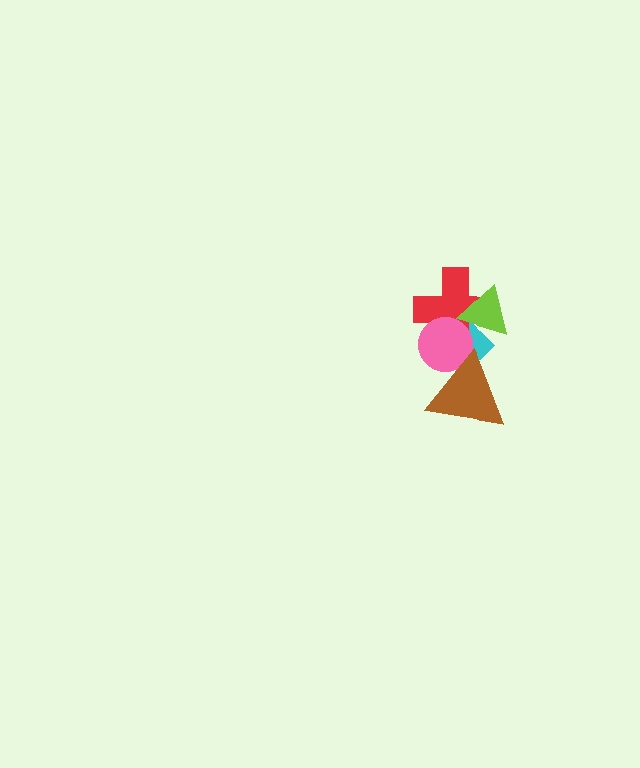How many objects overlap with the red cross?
3 objects overlap with the red cross.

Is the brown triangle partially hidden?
No, no other shape covers it.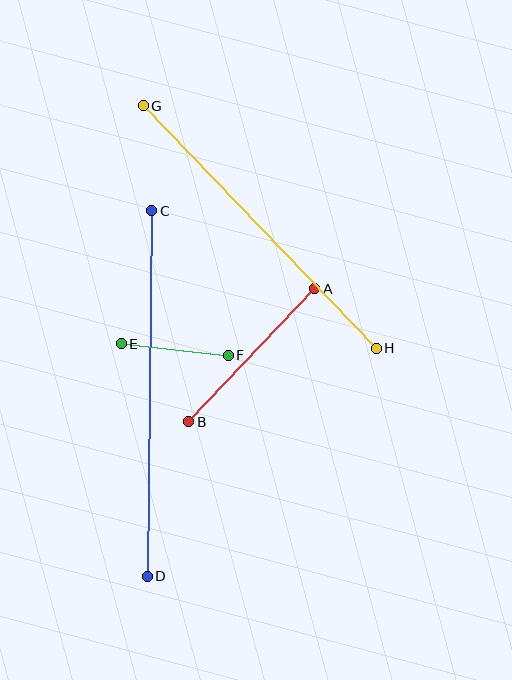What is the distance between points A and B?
The distance is approximately 183 pixels.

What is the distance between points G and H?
The distance is approximately 336 pixels.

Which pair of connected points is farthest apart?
Points C and D are farthest apart.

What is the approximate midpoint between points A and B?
The midpoint is at approximately (252, 355) pixels.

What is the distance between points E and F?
The distance is approximately 107 pixels.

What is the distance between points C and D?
The distance is approximately 366 pixels.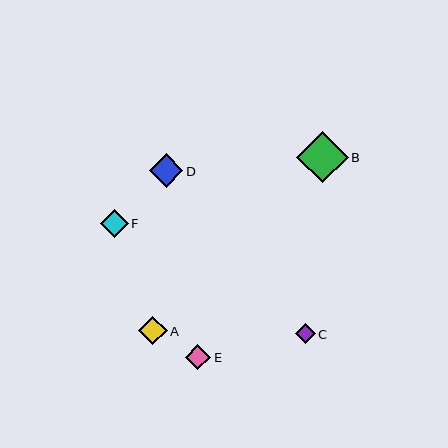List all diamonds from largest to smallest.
From largest to smallest: B, D, A, F, E, C.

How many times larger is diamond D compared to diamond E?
Diamond D is approximately 1.3 times the size of diamond E.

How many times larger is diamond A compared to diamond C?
Diamond A is approximately 1.4 times the size of diamond C.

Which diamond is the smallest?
Diamond C is the smallest with a size of approximately 20 pixels.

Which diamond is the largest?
Diamond B is the largest with a size of approximately 51 pixels.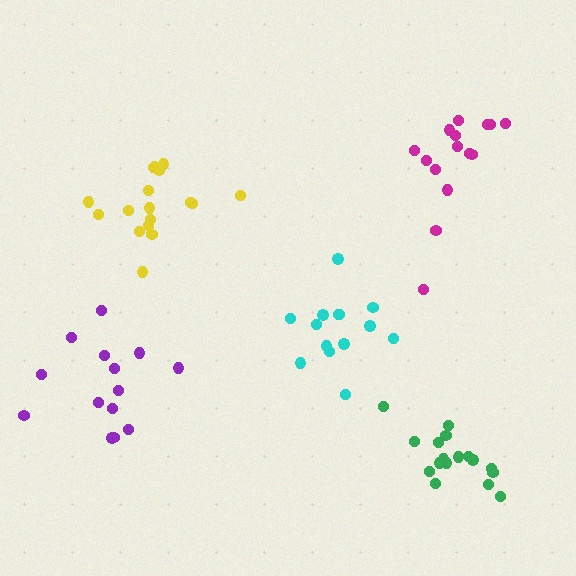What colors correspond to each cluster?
The clusters are colored: magenta, green, yellow, purple, cyan.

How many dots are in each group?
Group 1: 15 dots, Group 2: 17 dots, Group 3: 17 dots, Group 4: 14 dots, Group 5: 14 dots (77 total).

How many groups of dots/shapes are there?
There are 5 groups.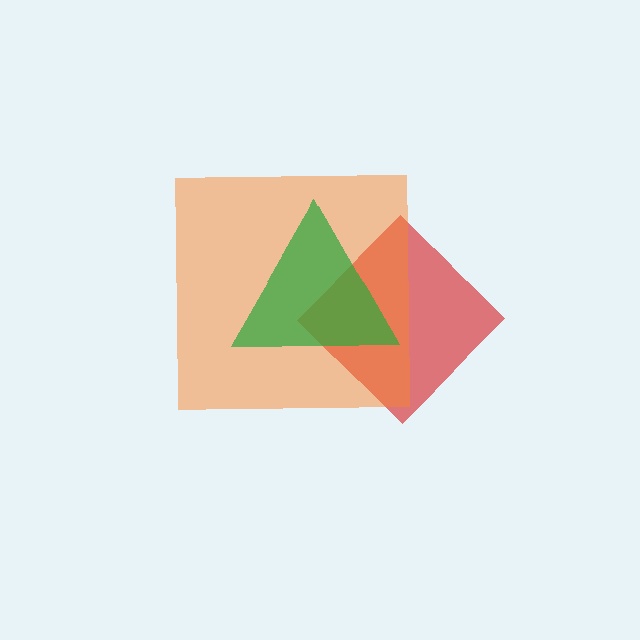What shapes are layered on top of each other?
The layered shapes are: a red diamond, an orange square, a green triangle.